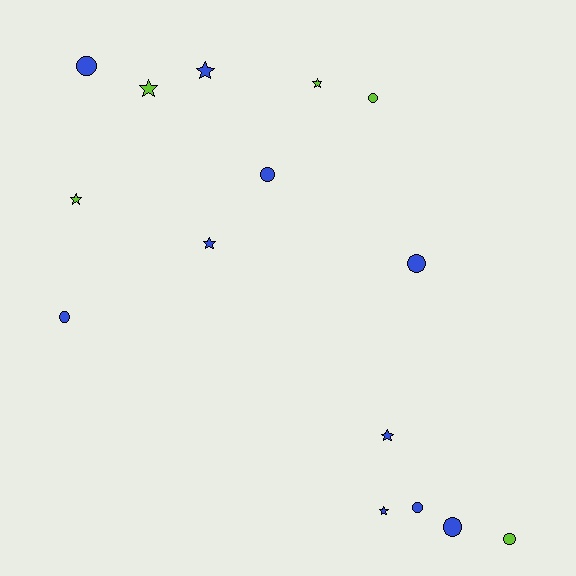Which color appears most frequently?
Blue, with 10 objects.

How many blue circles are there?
There are 6 blue circles.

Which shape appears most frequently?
Circle, with 8 objects.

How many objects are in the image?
There are 15 objects.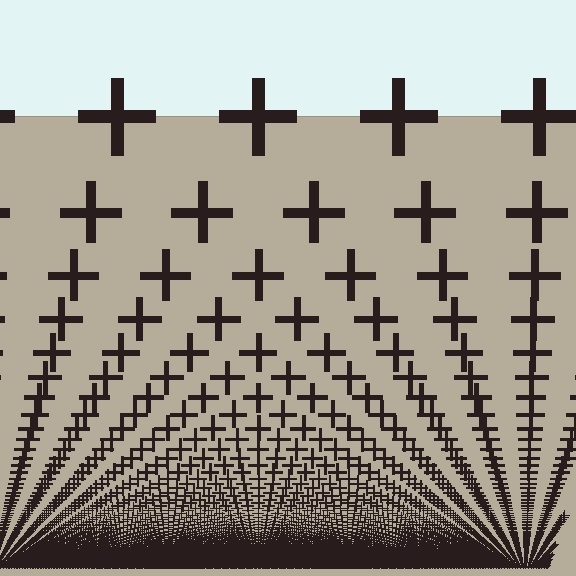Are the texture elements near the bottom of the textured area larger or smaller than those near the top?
Smaller. The gradient is inverted — elements near the bottom are smaller and denser.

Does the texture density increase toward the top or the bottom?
Density increases toward the bottom.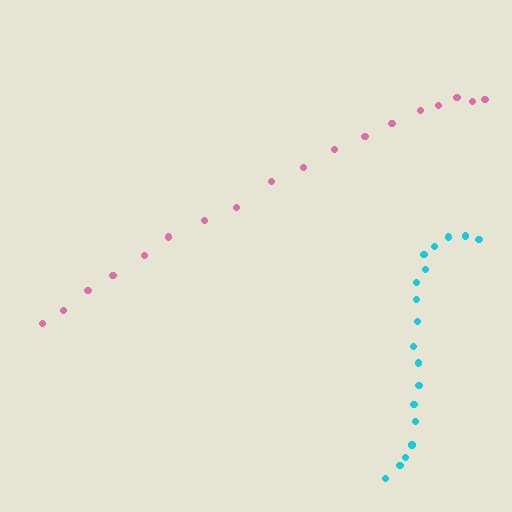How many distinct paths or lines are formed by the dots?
There are 2 distinct paths.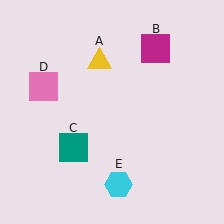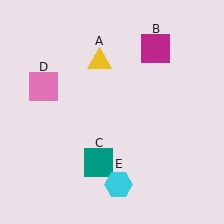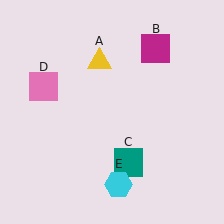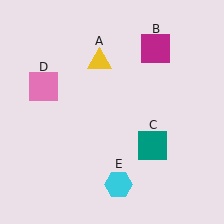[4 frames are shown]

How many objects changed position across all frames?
1 object changed position: teal square (object C).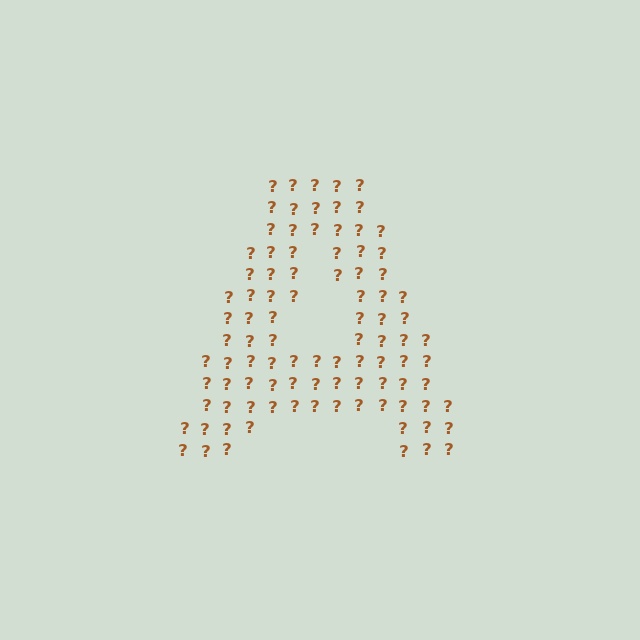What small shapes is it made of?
It is made of small question marks.